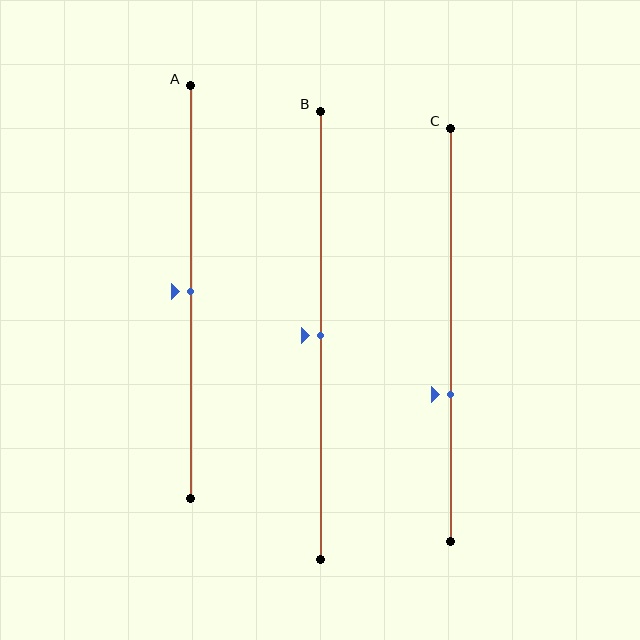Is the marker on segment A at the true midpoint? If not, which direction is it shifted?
Yes, the marker on segment A is at the true midpoint.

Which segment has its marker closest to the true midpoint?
Segment A has its marker closest to the true midpoint.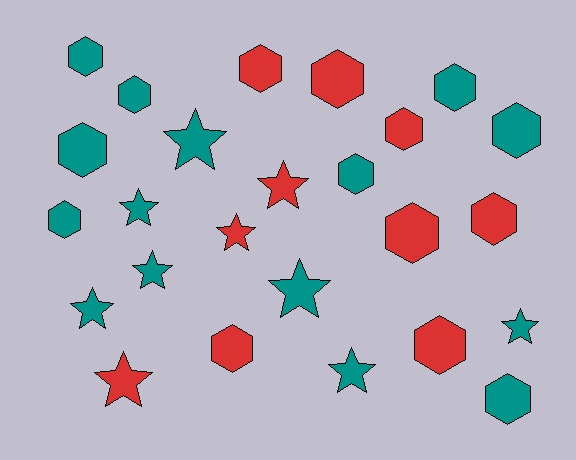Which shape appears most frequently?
Hexagon, with 15 objects.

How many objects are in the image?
There are 25 objects.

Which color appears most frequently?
Teal, with 15 objects.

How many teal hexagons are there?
There are 8 teal hexagons.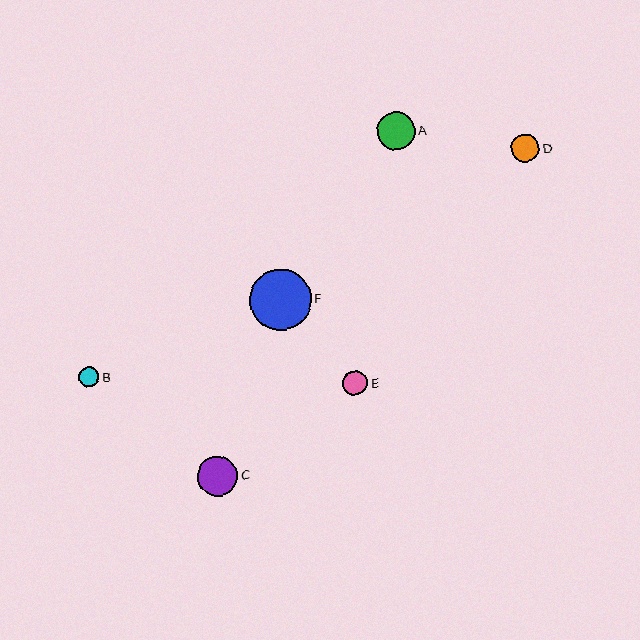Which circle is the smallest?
Circle B is the smallest with a size of approximately 20 pixels.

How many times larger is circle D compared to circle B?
Circle D is approximately 1.4 times the size of circle B.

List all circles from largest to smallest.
From largest to smallest: F, C, A, D, E, B.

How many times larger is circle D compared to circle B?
Circle D is approximately 1.4 times the size of circle B.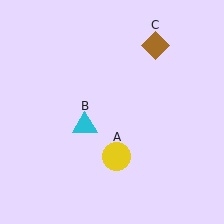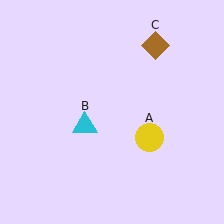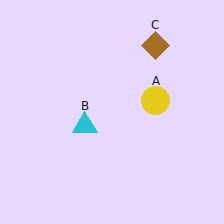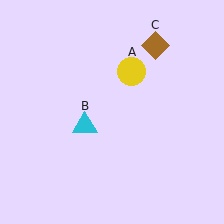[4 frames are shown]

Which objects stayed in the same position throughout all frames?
Cyan triangle (object B) and brown diamond (object C) remained stationary.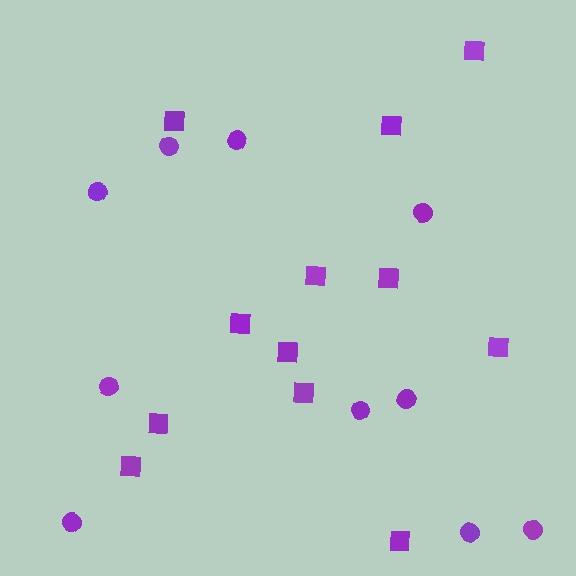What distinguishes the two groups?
There are 2 groups: one group of squares (12) and one group of circles (10).